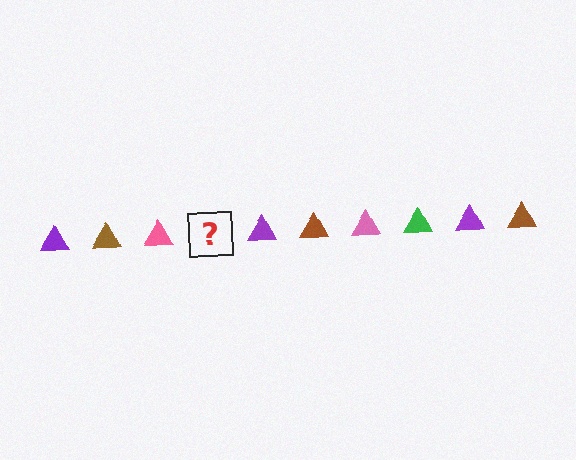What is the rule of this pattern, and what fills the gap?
The rule is that the pattern cycles through purple, brown, pink, green triangles. The gap should be filled with a green triangle.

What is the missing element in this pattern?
The missing element is a green triangle.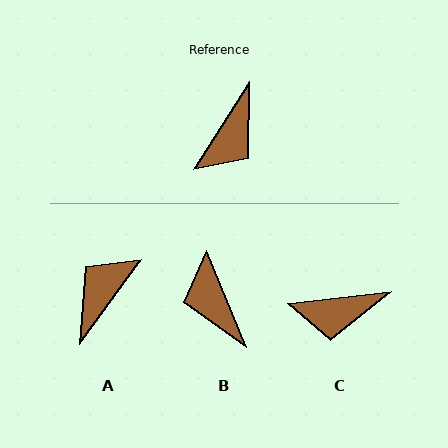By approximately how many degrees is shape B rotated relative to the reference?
Approximately 125 degrees clockwise.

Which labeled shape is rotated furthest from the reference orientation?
A, about 176 degrees away.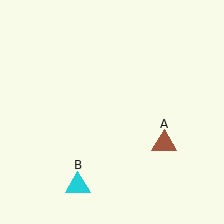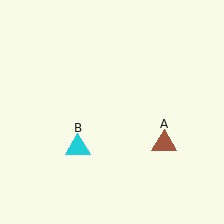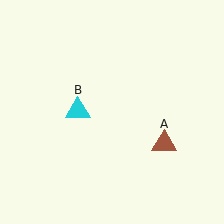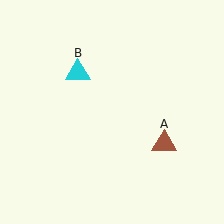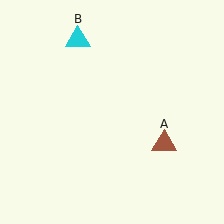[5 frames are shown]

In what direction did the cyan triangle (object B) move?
The cyan triangle (object B) moved up.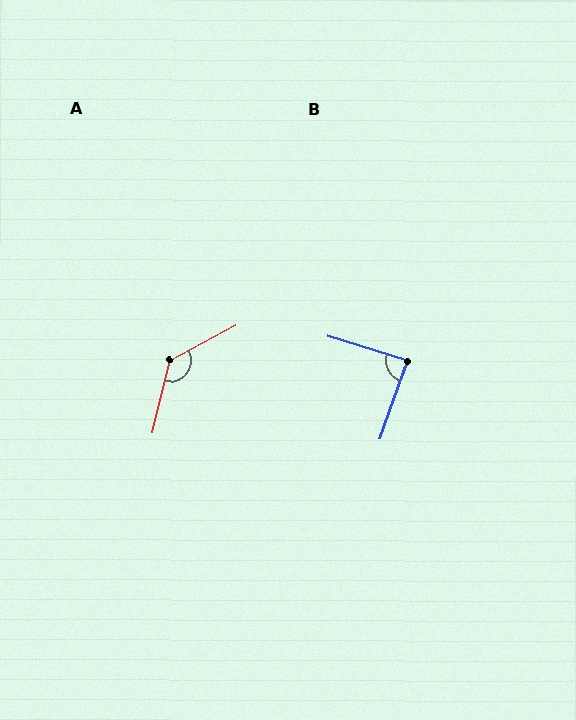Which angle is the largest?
A, at approximately 132 degrees.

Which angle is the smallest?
B, at approximately 88 degrees.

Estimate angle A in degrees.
Approximately 132 degrees.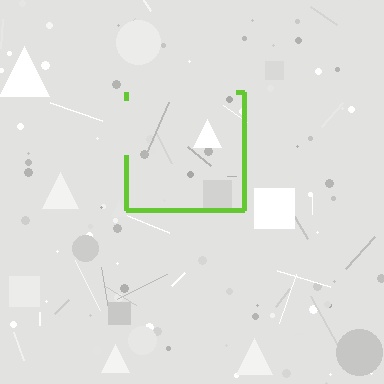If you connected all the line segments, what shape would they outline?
They would outline a square.